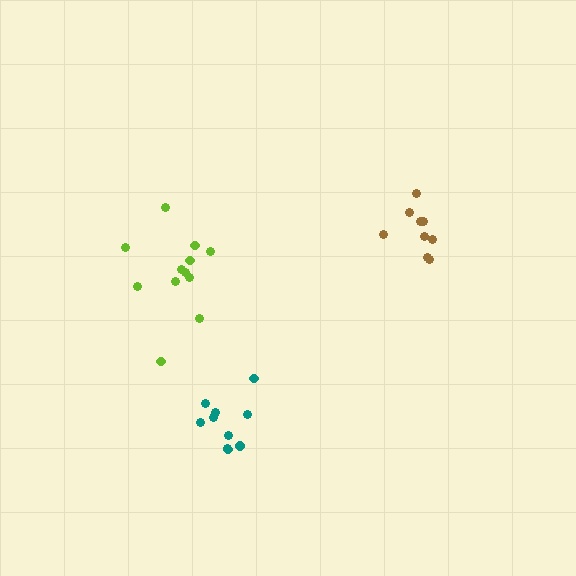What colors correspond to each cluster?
The clusters are colored: lime, brown, teal.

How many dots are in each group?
Group 1: 12 dots, Group 2: 9 dots, Group 3: 10 dots (31 total).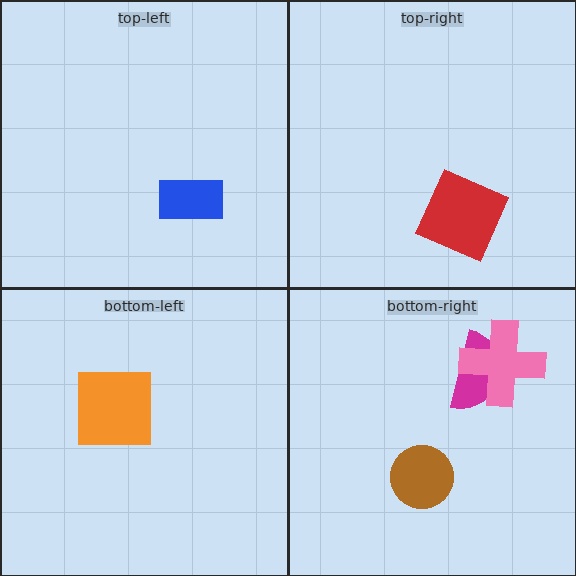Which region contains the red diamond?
The top-right region.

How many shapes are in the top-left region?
1.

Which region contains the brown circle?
The bottom-right region.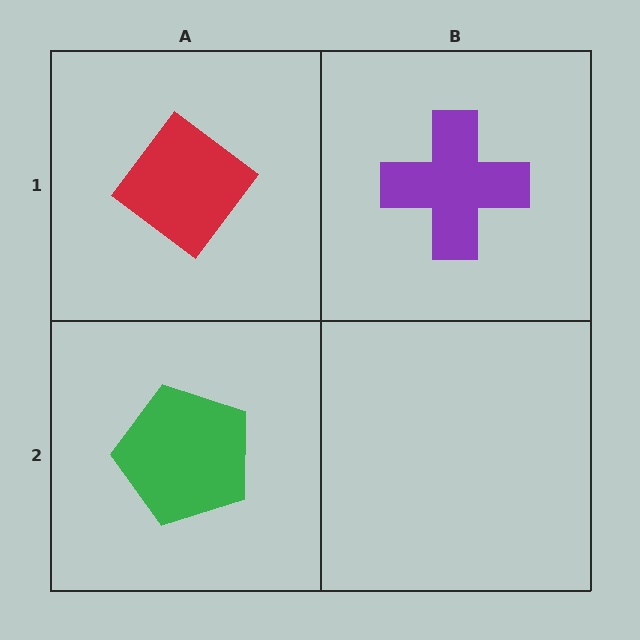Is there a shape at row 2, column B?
No, that cell is empty.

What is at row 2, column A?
A green pentagon.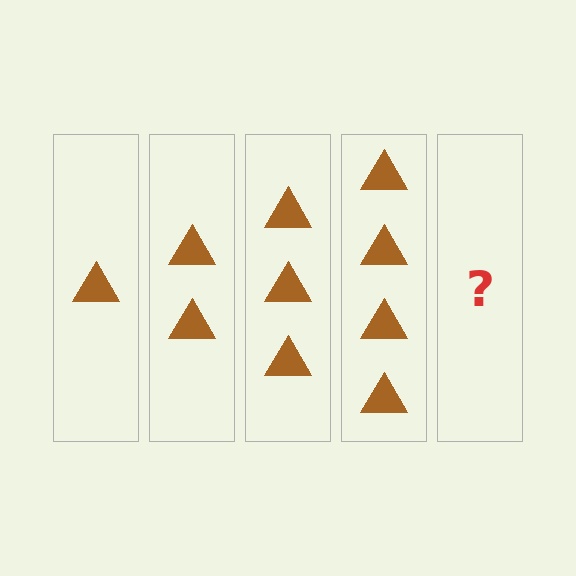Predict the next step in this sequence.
The next step is 5 triangles.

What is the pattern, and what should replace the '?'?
The pattern is that each step adds one more triangle. The '?' should be 5 triangles.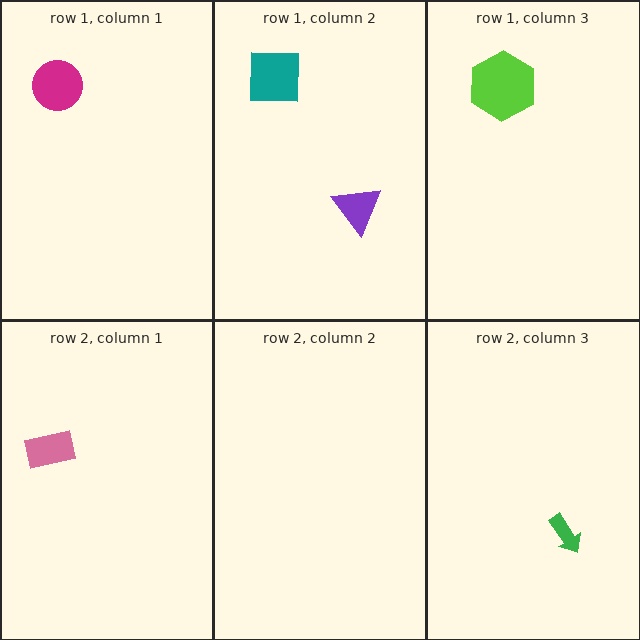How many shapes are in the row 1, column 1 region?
1.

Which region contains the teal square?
The row 1, column 2 region.